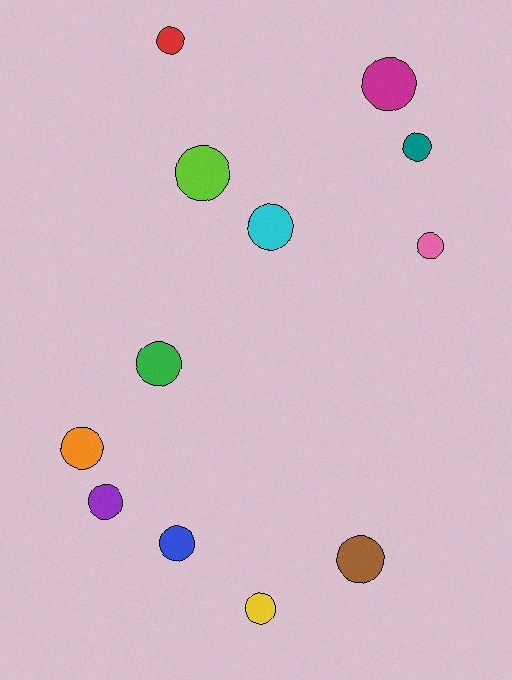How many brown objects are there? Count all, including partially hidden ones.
There is 1 brown object.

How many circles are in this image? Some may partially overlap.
There are 12 circles.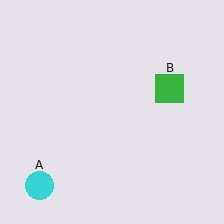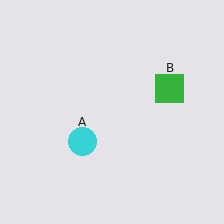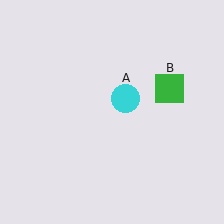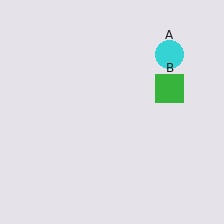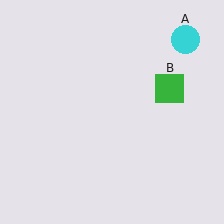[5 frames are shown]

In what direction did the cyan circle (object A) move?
The cyan circle (object A) moved up and to the right.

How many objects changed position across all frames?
1 object changed position: cyan circle (object A).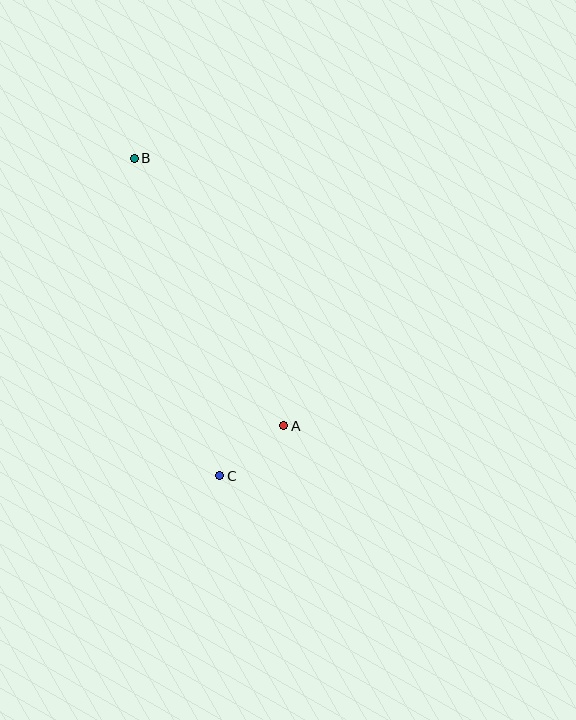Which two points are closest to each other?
Points A and C are closest to each other.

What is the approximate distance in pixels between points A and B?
The distance between A and B is approximately 306 pixels.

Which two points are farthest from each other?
Points B and C are farthest from each other.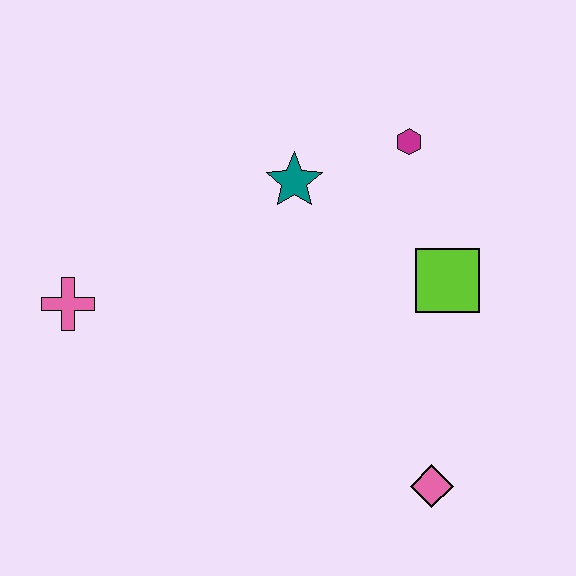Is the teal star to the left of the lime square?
Yes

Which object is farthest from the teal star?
The pink diamond is farthest from the teal star.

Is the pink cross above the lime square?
No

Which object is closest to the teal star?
The magenta hexagon is closest to the teal star.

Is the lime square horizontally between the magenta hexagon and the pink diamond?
No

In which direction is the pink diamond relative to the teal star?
The pink diamond is below the teal star.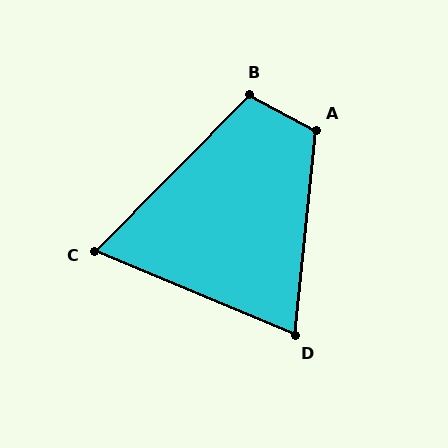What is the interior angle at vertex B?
Approximately 107 degrees (obtuse).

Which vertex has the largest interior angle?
A, at approximately 112 degrees.